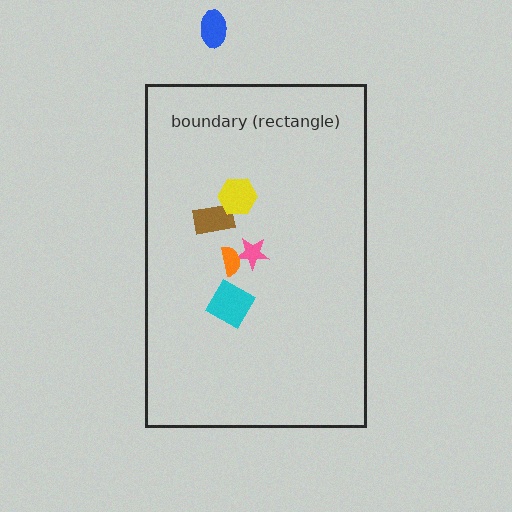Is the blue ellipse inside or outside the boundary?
Outside.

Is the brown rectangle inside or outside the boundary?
Inside.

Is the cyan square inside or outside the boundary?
Inside.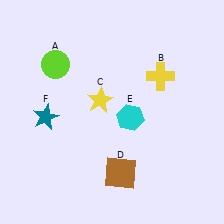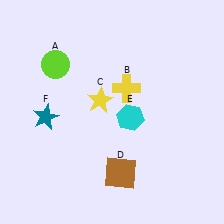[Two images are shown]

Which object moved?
The yellow cross (B) moved left.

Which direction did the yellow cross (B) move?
The yellow cross (B) moved left.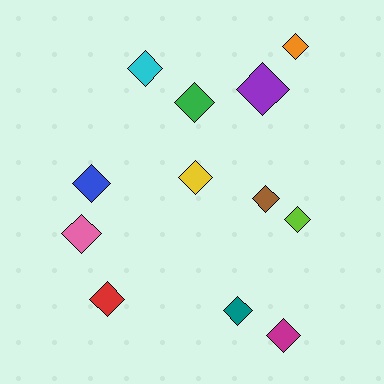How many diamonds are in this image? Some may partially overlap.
There are 12 diamonds.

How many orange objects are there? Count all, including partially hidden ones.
There is 1 orange object.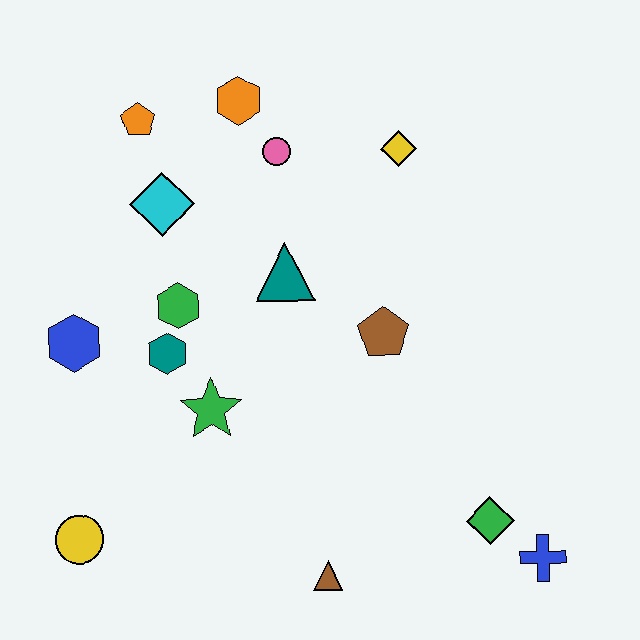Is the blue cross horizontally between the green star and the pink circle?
No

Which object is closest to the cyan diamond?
The orange pentagon is closest to the cyan diamond.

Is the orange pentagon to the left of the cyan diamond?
Yes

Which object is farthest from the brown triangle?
The orange pentagon is farthest from the brown triangle.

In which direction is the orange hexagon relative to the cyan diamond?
The orange hexagon is above the cyan diamond.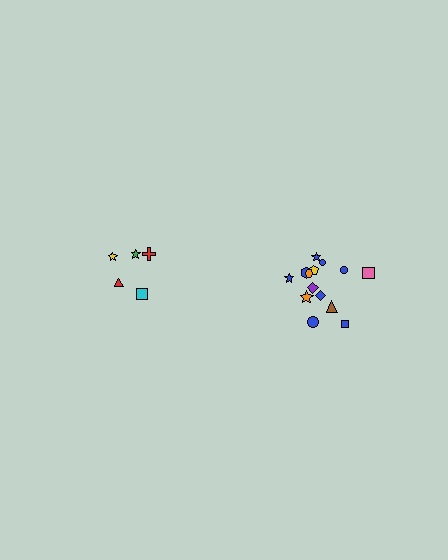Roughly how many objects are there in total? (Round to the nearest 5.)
Roughly 20 objects in total.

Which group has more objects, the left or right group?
The right group.